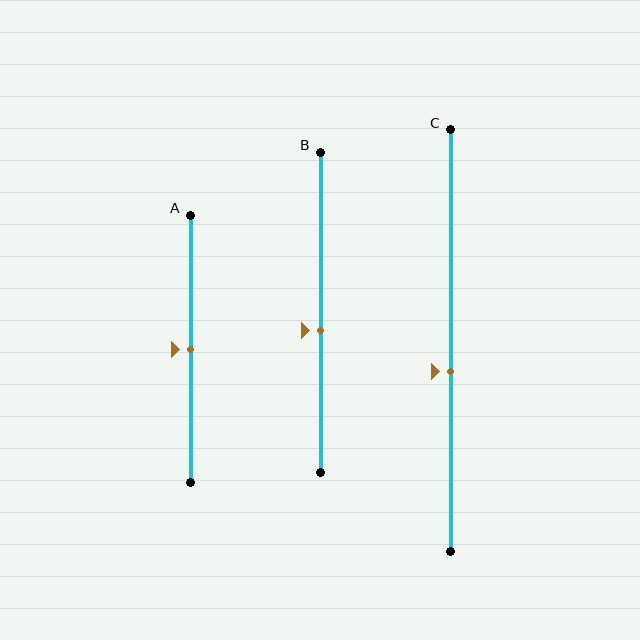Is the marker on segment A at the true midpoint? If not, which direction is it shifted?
Yes, the marker on segment A is at the true midpoint.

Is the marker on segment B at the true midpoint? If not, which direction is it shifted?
No, the marker on segment B is shifted downward by about 6% of the segment length.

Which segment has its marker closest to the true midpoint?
Segment A has its marker closest to the true midpoint.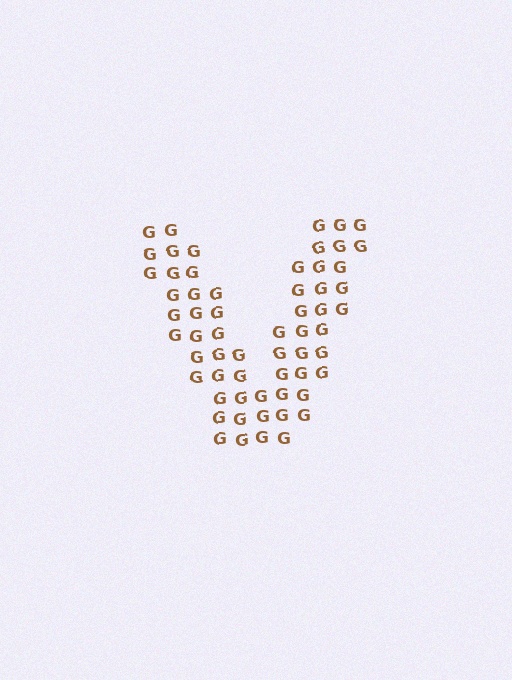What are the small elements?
The small elements are letter G's.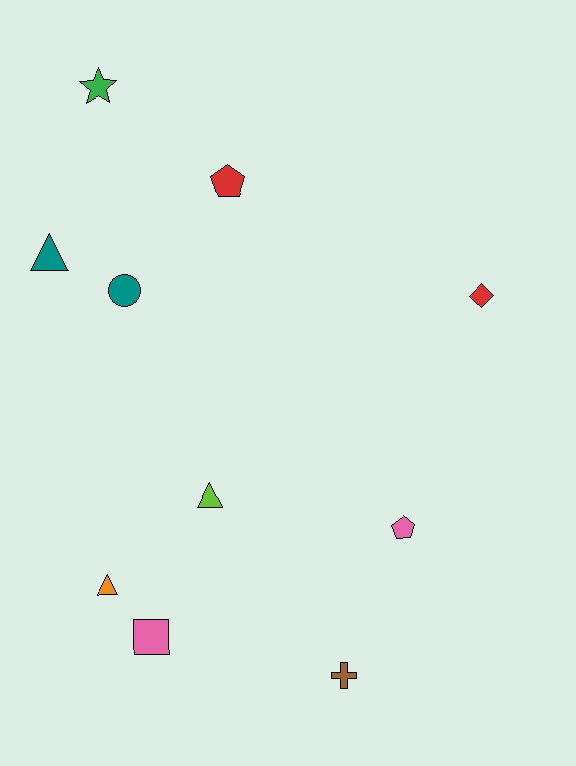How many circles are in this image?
There is 1 circle.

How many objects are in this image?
There are 10 objects.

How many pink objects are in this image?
There are 2 pink objects.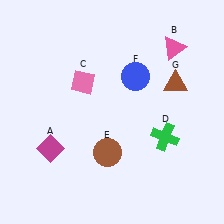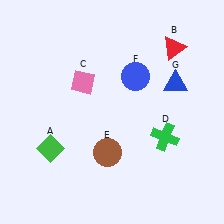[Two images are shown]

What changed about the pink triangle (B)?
In Image 1, B is pink. In Image 2, it changed to red.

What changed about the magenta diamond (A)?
In Image 1, A is magenta. In Image 2, it changed to green.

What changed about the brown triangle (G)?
In Image 1, G is brown. In Image 2, it changed to blue.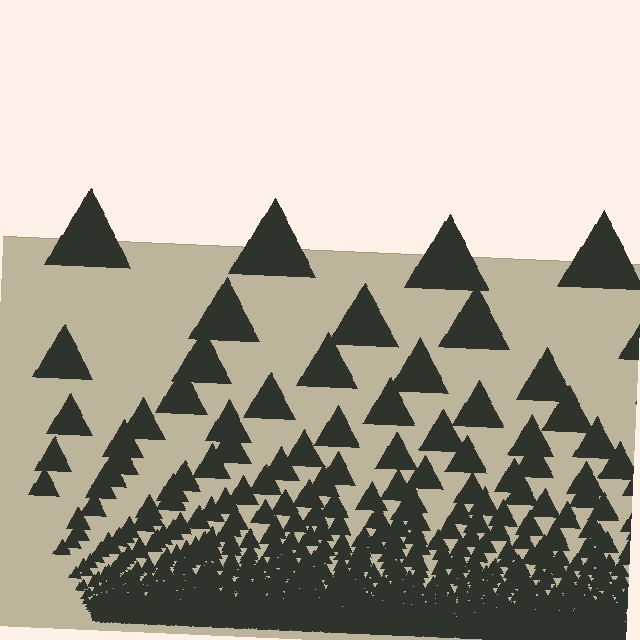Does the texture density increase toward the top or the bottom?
Density increases toward the bottom.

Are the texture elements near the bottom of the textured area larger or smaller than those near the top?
Smaller. The gradient is inverted — elements near the bottom are smaller and denser.